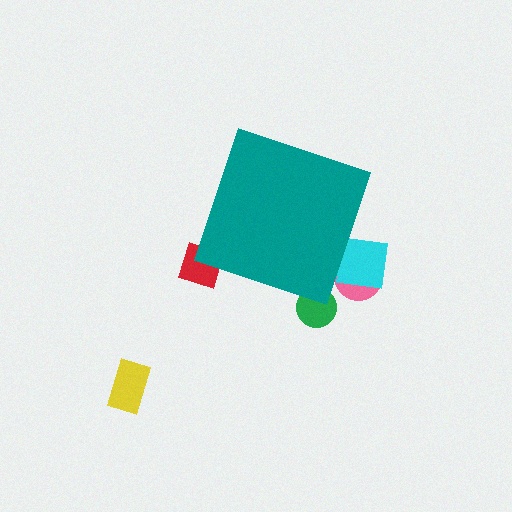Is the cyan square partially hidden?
Yes, the cyan square is partially hidden behind the teal diamond.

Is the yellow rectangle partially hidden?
No, the yellow rectangle is fully visible.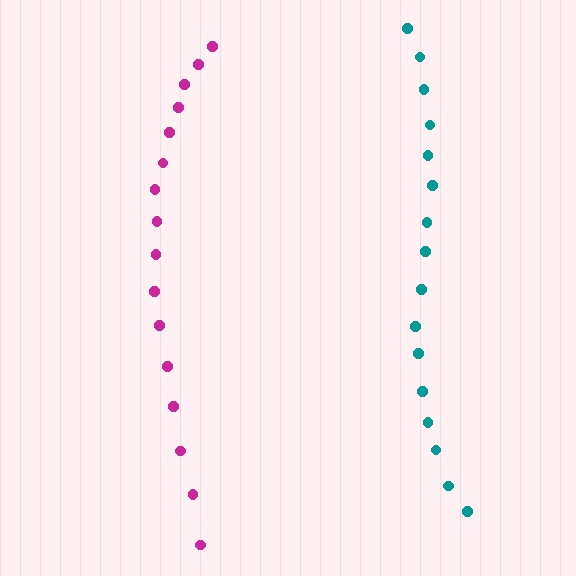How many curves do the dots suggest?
There are 2 distinct paths.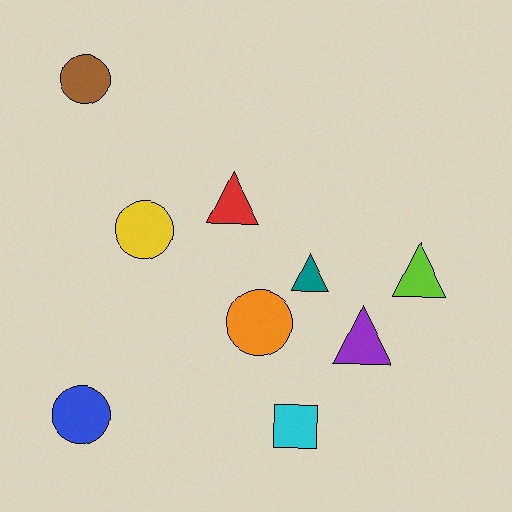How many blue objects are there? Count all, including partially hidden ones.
There is 1 blue object.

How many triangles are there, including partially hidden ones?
There are 4 triangles.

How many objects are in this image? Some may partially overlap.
There are 9 objects.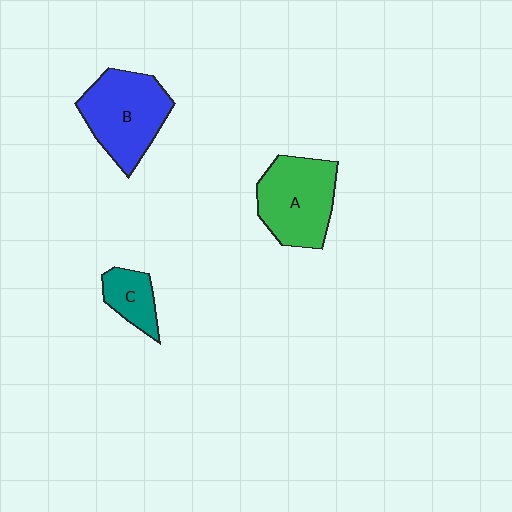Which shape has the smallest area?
Shape C (teal).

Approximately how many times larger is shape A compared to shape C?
Approximately 2.3 times.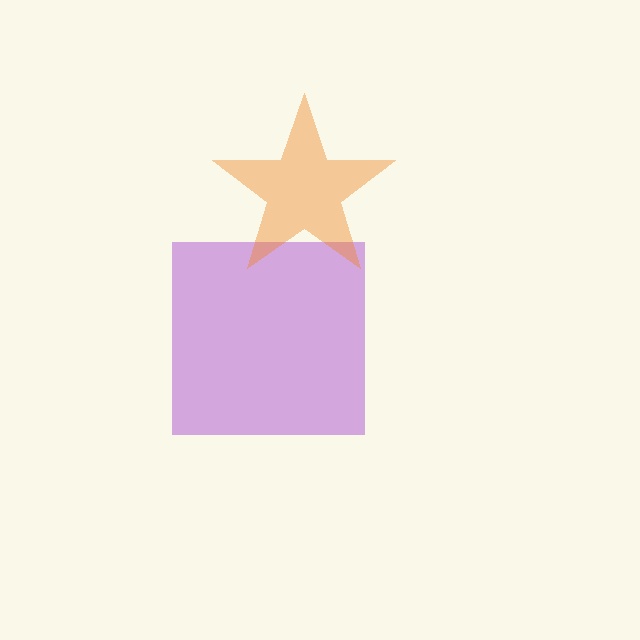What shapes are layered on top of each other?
The layered shapes are: a purple square, an orange star.